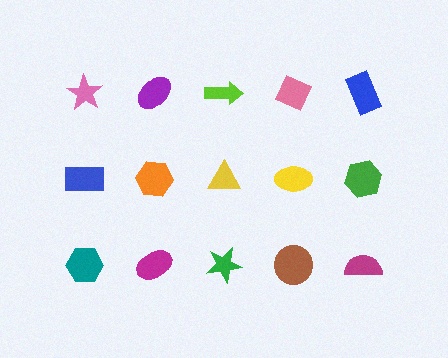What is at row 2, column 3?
A yellow triangle.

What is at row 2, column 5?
A green hexagon.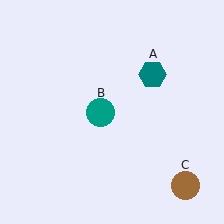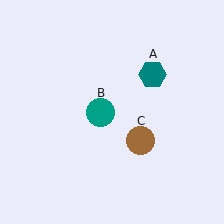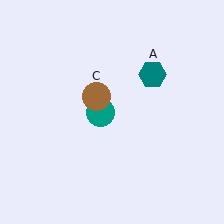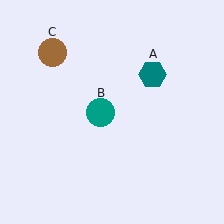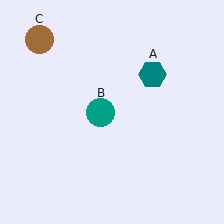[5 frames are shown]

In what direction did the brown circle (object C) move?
The brown circle (object C) moved up and to the left.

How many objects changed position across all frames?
1 object changed position: brown circle (object C).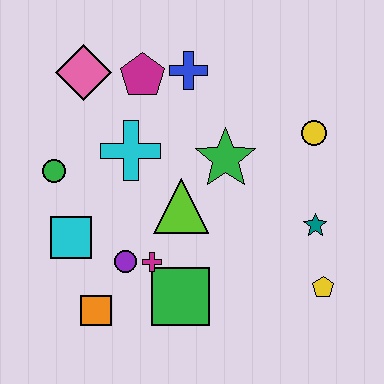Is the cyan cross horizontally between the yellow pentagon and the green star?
No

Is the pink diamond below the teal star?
No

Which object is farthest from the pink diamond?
The yellow pentagon is farthest from the pink diamond.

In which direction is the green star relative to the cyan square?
The green star is to the right of the cyan square.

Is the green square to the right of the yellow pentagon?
No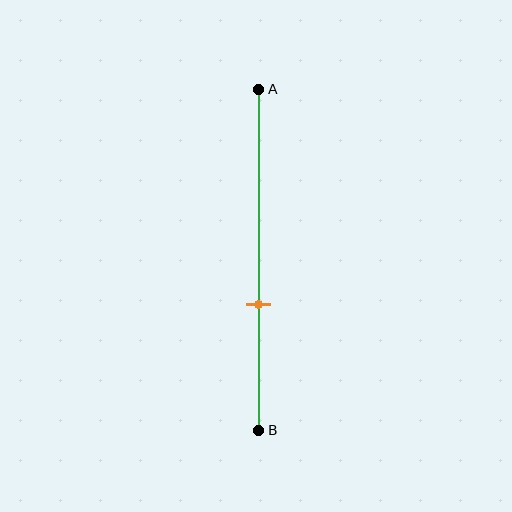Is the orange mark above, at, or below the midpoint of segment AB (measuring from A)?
The orange mark is below the midpoint of segment AB.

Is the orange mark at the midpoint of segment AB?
No, the mark is at about 65% from A, not at the 50% midpoint.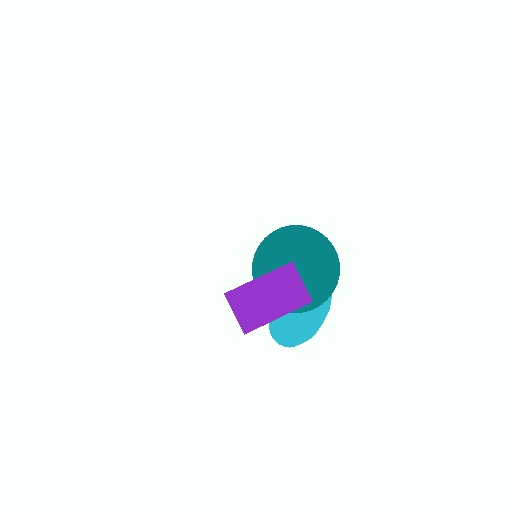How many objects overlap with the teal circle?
2 objects overlap with the teal circle.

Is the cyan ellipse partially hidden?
Yes, it is partially covered by another shape.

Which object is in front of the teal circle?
The purple rectangle is in front of the teal circle.